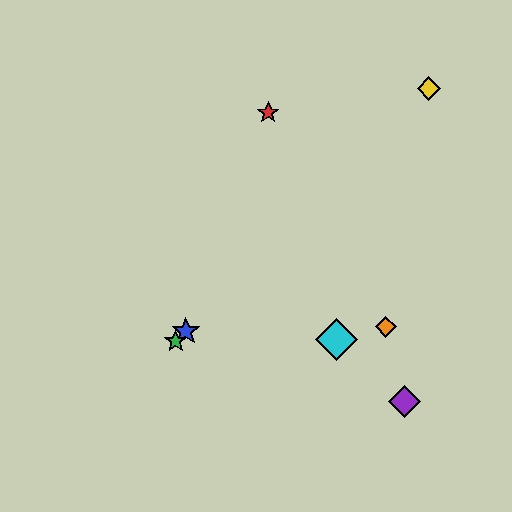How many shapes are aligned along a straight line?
3 shapes (the blue star, the green star, the yellow diamond) are aligned along a straight line.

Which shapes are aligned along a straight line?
The blue star, the green star, the yellow diamond are aligned along a straight line.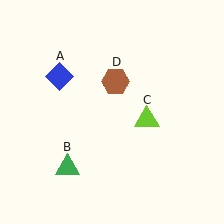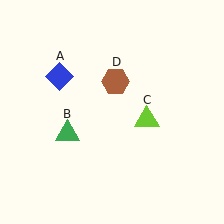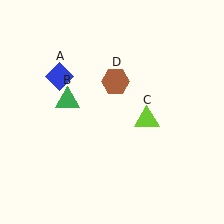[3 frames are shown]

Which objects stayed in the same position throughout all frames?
Blue diamond (object A) and lime triangle (object C) and brown hexagon (object D) remained stationary.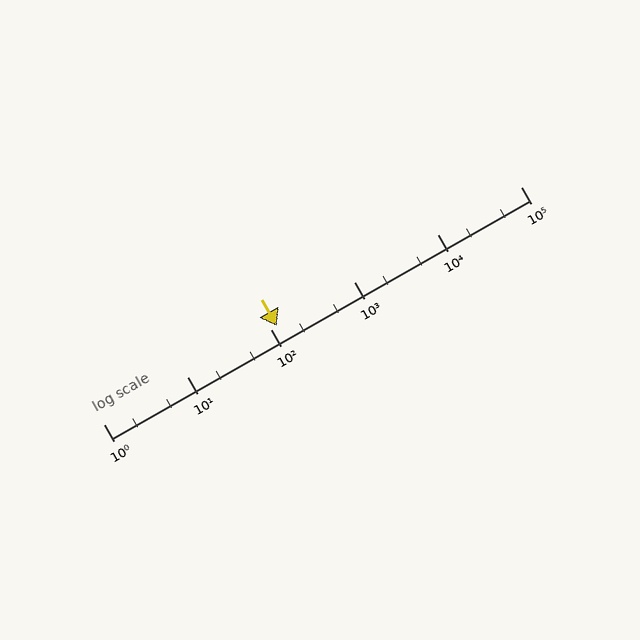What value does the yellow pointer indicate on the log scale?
The pointer indicates approximately 120.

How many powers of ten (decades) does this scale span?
The scale spans 5 decades, from 1 to 100000.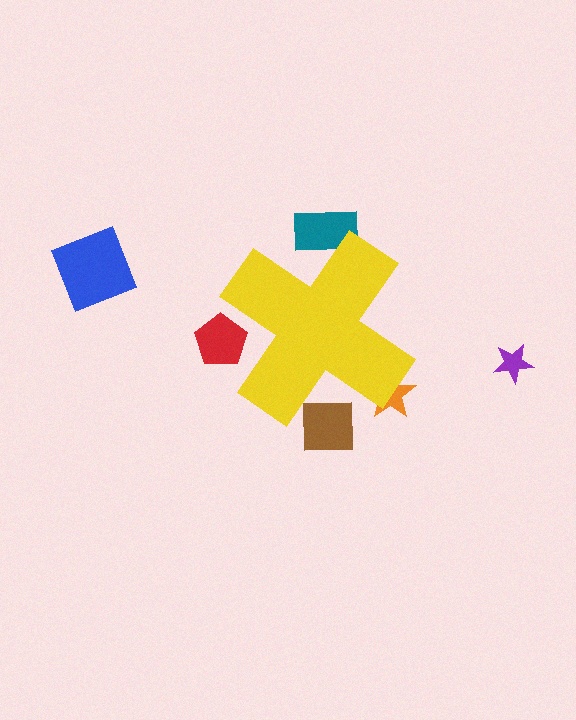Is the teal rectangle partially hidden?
Yes, the teal rectangle is partially hidden behind the yellow cross.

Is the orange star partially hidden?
Yes, the orange star is partially hidden behind the yellow cross.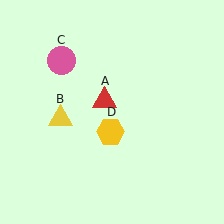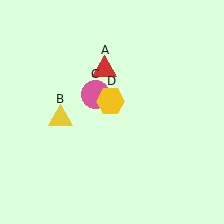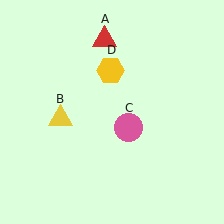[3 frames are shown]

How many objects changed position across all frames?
3 objects changed position: red triangle (object A), pink circle (object C), yellow hexagon (object D).